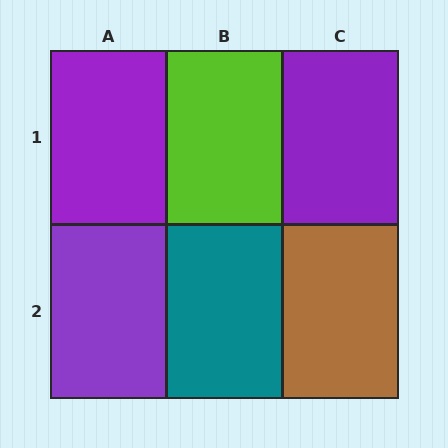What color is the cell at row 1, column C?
Purple.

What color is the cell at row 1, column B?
Lime.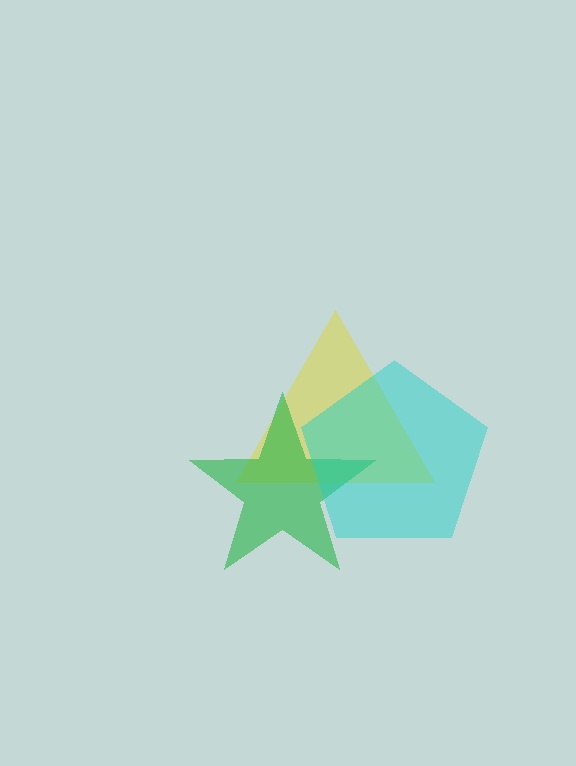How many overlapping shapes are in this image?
There are 3 overlapping shapes in the image.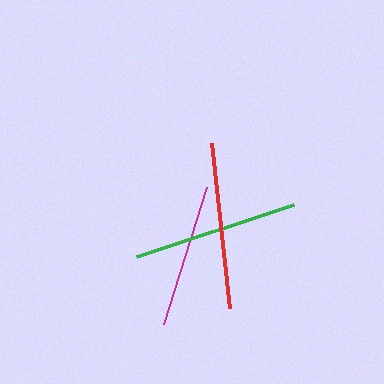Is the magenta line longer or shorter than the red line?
The red line is longer than the magenta line.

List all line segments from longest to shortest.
From longest to shortest: red, green, magenta.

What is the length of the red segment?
The red segment is approximately 166 pixels long.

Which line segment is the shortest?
The magenta line is the shortest at approximately 143 pixels.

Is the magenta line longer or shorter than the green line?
The green line is longer than the magenta line.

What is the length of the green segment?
The green segment is approximately 165 pixels long.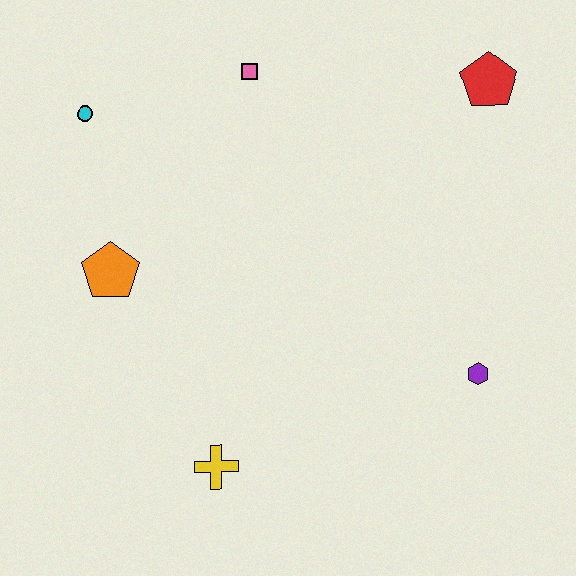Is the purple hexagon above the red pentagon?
No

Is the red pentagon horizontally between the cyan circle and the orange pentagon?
No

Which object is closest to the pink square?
The cyan circle is closest to the pink square.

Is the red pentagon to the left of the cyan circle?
No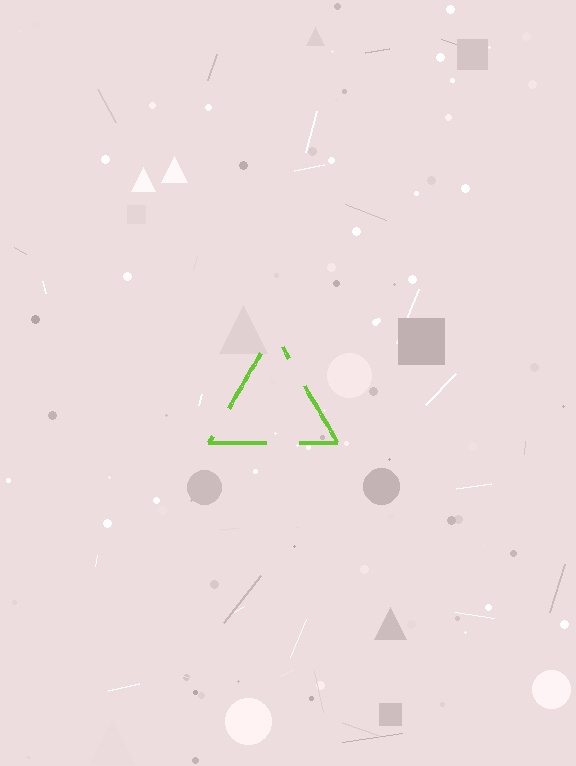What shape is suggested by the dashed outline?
The dashed outline suggests a triangle.